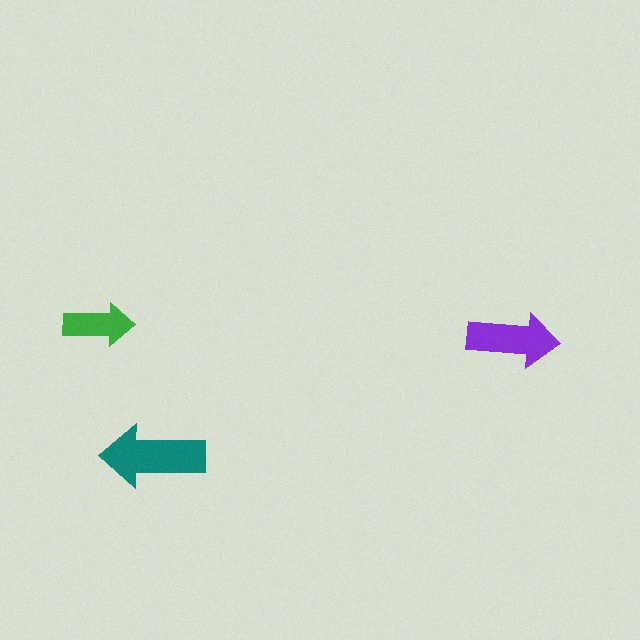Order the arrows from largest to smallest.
the teal one, the purple one, the green one.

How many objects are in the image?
There are 3 objects in the image.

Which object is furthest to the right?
The purple arrow is rightmost.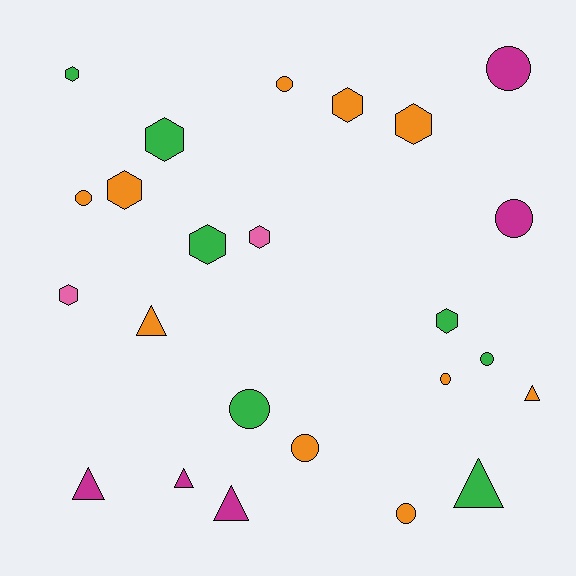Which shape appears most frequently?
Circle, with 9 objects.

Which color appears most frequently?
Orange, with 10 objects.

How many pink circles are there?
There are no pink circles.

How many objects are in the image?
There are 24 objects.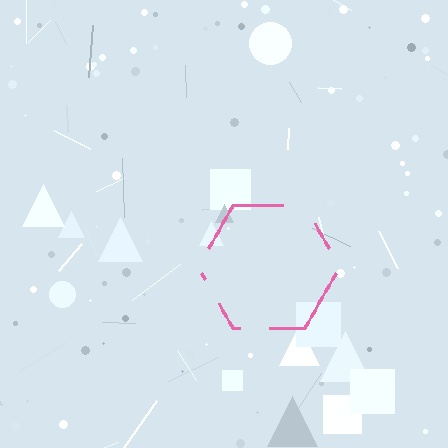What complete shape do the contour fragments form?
The contour fragments form a hexagon.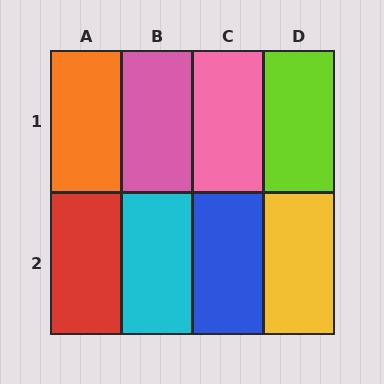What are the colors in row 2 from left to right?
Red, cyan, blue, yellow.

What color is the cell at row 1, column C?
Pink.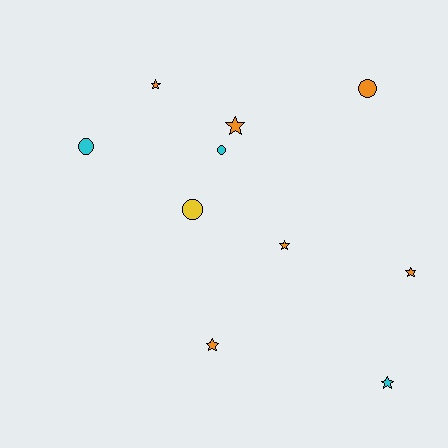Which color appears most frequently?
Orange, with 6 objects.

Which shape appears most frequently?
Star, with 6 objects.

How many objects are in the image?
There are 10 objects.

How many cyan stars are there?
There is 1 cyan star.